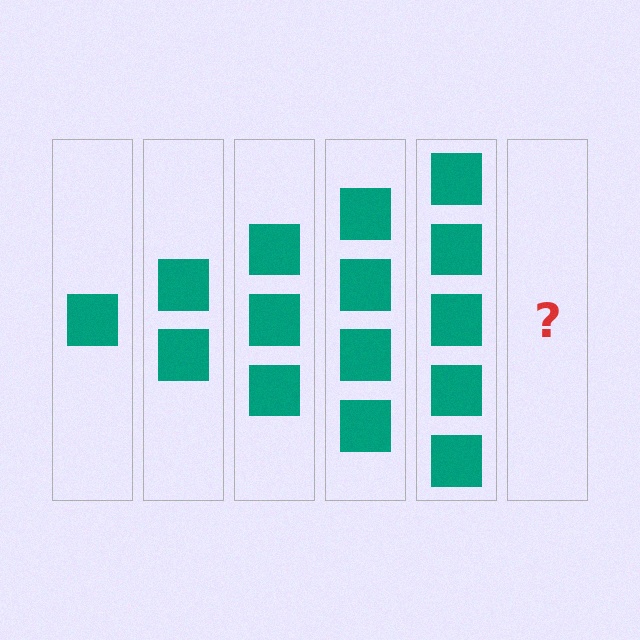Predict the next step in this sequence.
The next step is 6 squares.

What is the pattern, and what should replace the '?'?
The pattern is that each step adds one more square. The '?' should be 6 squares.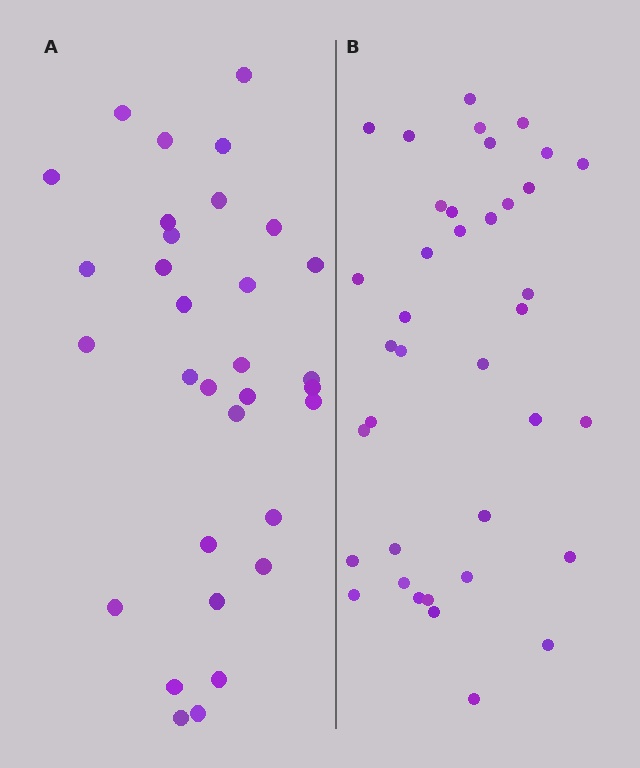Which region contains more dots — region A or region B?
Region B (the right region) has more dots.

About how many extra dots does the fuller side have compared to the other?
Region B has about 6 more dots than region A.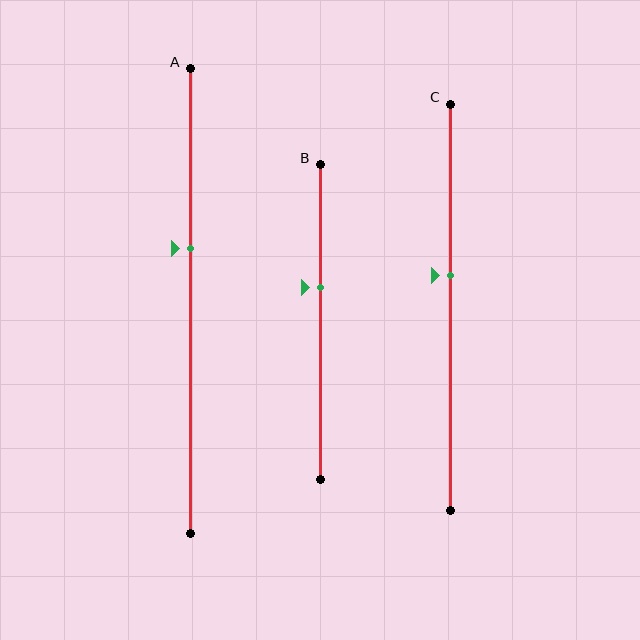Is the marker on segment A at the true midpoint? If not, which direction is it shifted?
No, the marker on segment A is shifted upward by about 11% of the segment length.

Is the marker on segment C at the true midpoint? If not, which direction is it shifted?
No, the marker on segment C is shifted upward by about 8% of the segment length.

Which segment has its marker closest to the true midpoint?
Segment C has its marker closest to the true midpoint.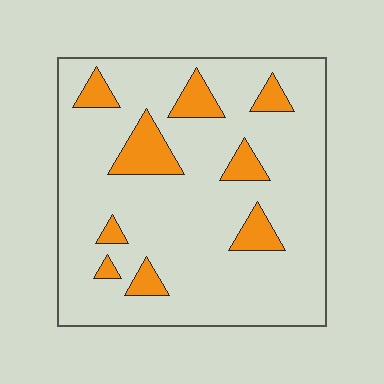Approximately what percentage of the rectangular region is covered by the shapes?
Approximately 15%.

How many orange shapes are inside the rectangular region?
9.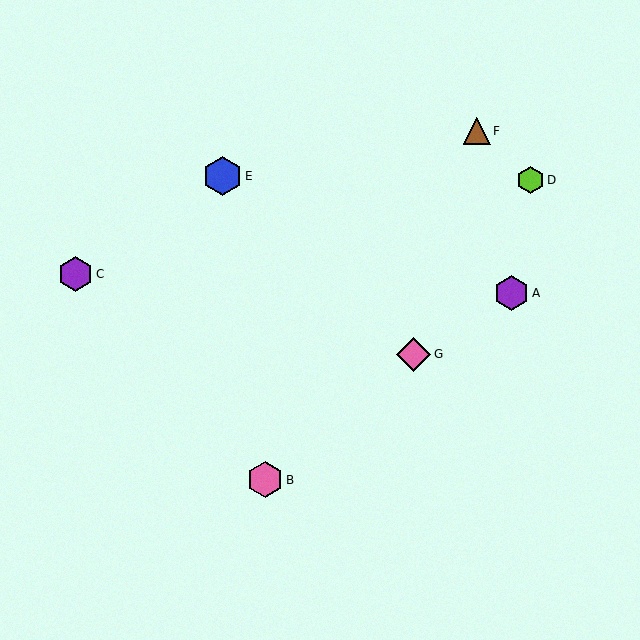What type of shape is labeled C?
Shape C is a purple hexagon.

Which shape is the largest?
The blue hexagon (labeled E) is the largest.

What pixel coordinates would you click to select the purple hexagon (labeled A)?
Click at (512, 293) to select the purple hexagon A.